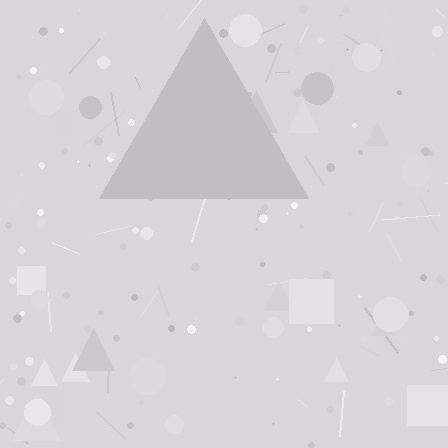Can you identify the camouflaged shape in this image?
The camouflaged shape is a triangle.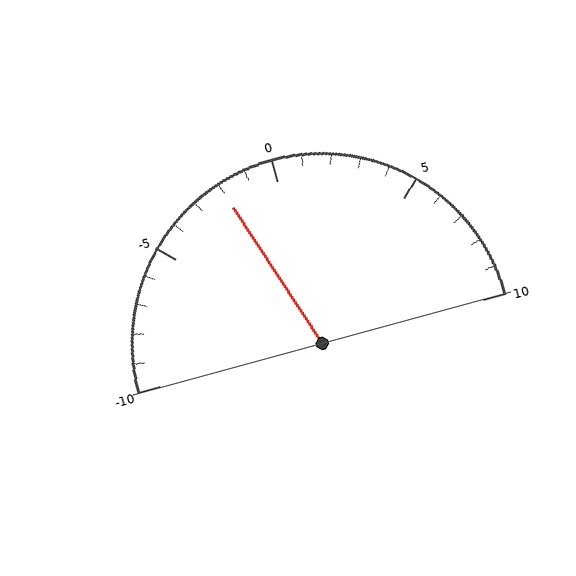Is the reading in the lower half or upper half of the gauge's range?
The reading is in the lower half of the range (-10 to 10).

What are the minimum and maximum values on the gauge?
The gauge ranges from -10 to 10.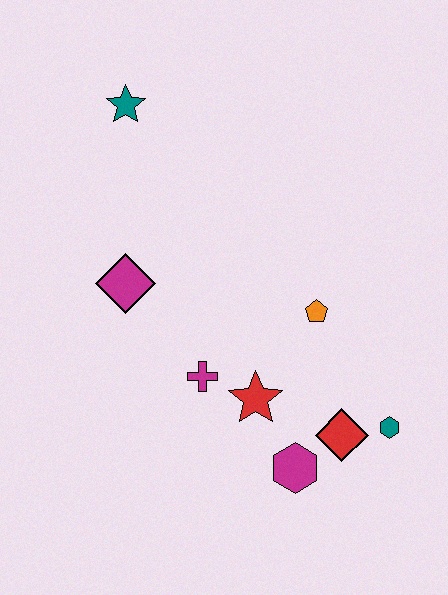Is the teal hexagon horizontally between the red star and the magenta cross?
No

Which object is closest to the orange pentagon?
The red star is closest to the orange pentagon.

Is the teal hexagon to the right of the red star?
Yes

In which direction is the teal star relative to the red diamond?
The teal star is above the red diamond.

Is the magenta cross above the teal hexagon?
Yes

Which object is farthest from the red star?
The teal star is farthest from the red star.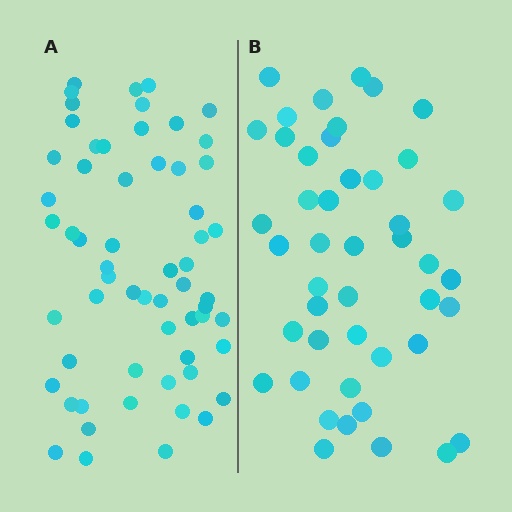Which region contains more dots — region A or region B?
Region A (the left region) has more dots.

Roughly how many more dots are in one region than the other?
Region A has approximately 15 more dots than region B.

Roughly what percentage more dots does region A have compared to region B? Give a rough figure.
About 35% more.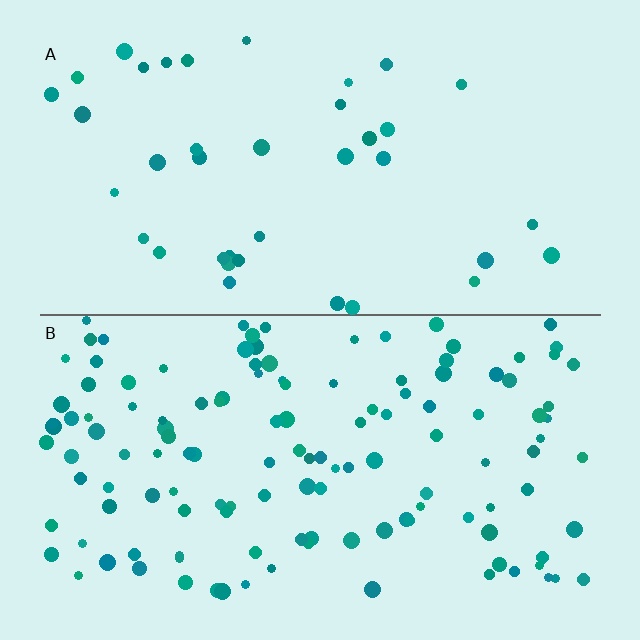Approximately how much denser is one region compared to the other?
Approximately 3.4× — region B over region A.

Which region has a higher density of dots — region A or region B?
B (the bottom).